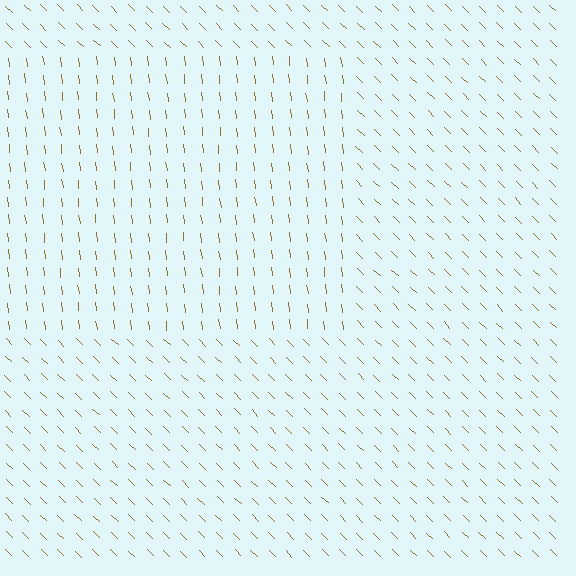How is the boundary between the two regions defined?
The boundary is defined purely by a change in line orientation (approximately 39 degrees difference). All lines are the same color and thickness.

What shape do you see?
I see a rectangle.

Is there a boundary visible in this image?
Yes, there is a texture boundary formed by a change in line orientation.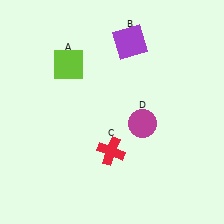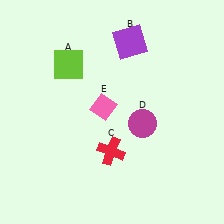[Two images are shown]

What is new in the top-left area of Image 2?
A pink diamond (E) was added in the top-left area of Image 2.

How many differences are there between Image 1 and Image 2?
There is 1 difference between the two images.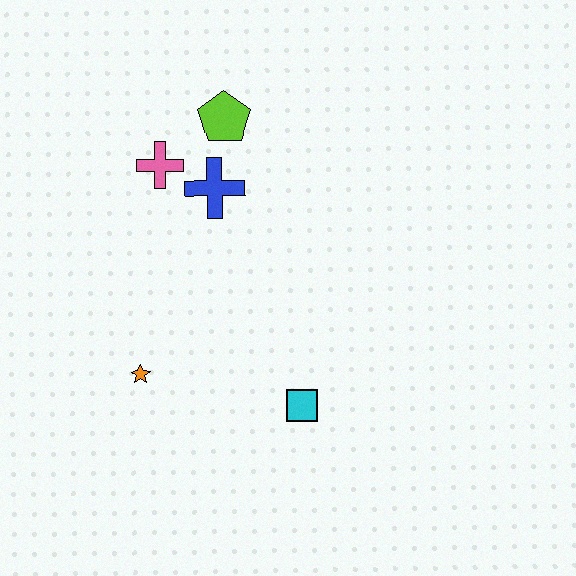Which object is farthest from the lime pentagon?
The cyan square is farthest from the lime pentagon.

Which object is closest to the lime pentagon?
The blue cross is closest to the lime pentagon.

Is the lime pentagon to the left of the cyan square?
Yes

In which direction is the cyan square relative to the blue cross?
The cyan square is below the blue cross.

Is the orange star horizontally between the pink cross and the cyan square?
No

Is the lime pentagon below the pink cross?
No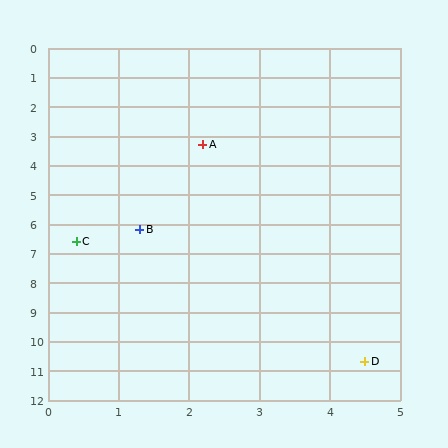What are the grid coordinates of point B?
Point B is at approximately (1.3, 6.2).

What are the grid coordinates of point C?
Point C is at approximately (0.4, 6.6).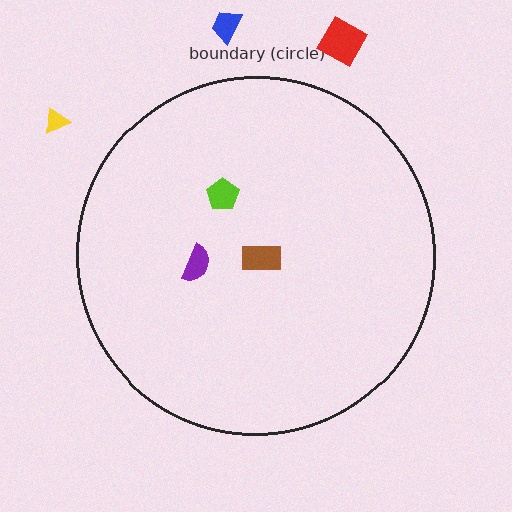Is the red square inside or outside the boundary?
Outside.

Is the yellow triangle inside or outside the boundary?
Outside.